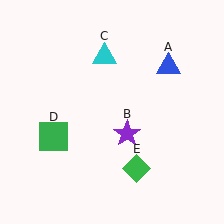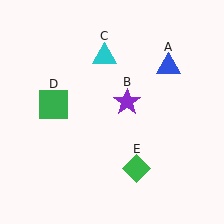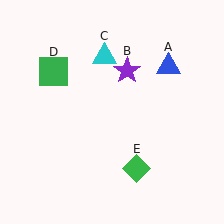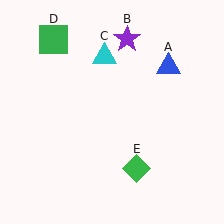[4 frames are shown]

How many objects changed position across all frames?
2 objects changed position: purple star (object B), green square (object D).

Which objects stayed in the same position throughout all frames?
Blue triangle (object A) and cyan triangle (object C) and green diamond (object E) remained stationary.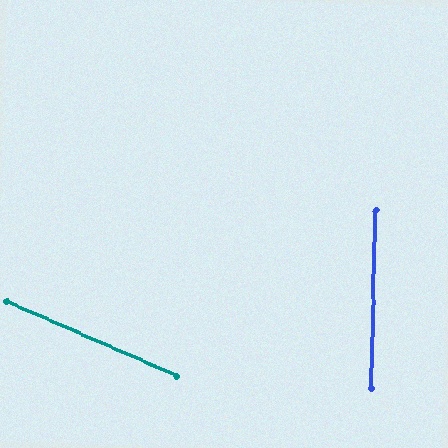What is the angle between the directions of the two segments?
Approximately 68 degrees.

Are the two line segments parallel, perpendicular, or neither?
Neither parallel nor perpendicular — they differ by about 68°.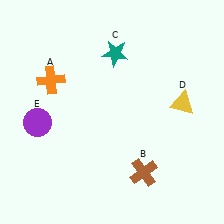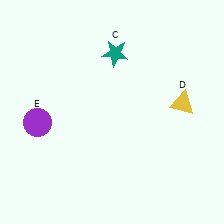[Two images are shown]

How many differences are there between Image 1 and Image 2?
There are 2 differences between the two images.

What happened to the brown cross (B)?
The brown cross (B) was removed in Image 2. It was in the bottom-right area of Image 1.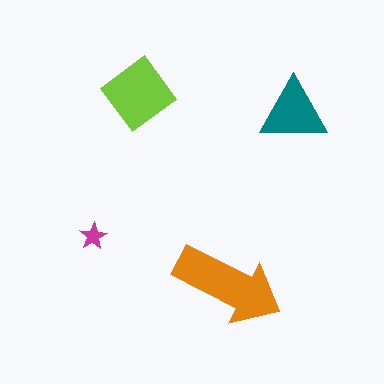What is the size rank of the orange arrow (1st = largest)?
1st.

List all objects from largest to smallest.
The orange arrow, the lime diamond, the teal triangle, the magenta star.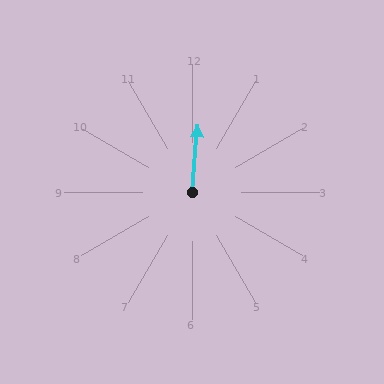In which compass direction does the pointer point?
North.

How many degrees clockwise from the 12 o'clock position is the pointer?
Approximately 5 degrees.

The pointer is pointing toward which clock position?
Roughly 12 o'clock.